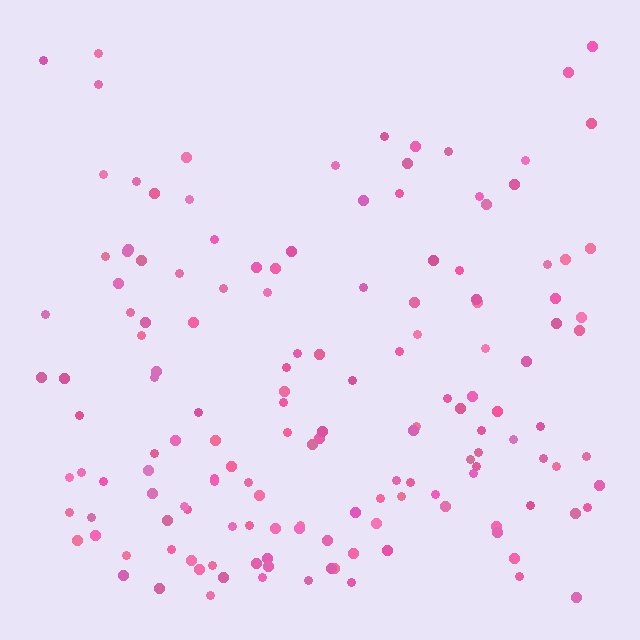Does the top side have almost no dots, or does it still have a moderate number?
Still a moderate number, just noticeably fewer than the bottom.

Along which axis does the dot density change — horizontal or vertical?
Vertical.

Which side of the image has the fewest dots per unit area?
The top.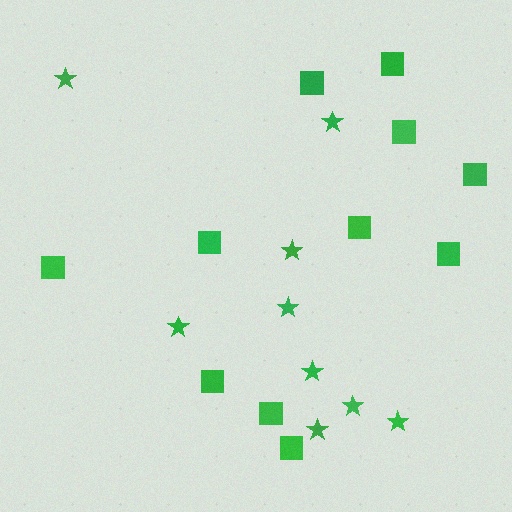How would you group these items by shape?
There are 2 groups: one group of squares (11) and one group of stars (9).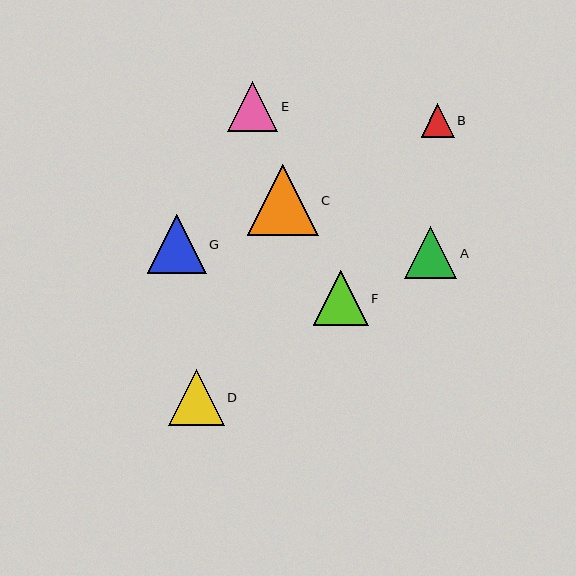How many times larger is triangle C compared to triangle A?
Triangle C is approximately 1.4 times the size of triangle A.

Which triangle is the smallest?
Triangle B is the smallest with a size of approximately 33 pixels.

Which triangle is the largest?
Triangle C is the largest with a size of approximately 71 pixels.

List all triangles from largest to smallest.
From largest to smallest: C, G, D, F, A, E, B.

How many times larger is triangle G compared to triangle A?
Triangle G is approximately 1.1 times the size of triangle A.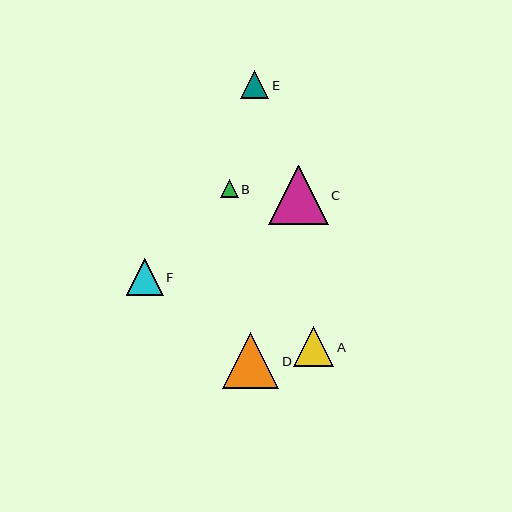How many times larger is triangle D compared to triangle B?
Triangle D is approximately 3.2 times the size of triangle B.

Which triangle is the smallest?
Triangle B is the smallest with a size of approximately 18 pixels.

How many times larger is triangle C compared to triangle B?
Triangle C is approximately 3.3 times the size of triangle B.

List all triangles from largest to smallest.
From largest to smallest: C, D, A, F, E, B.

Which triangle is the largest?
Triangle C is the largest with a size of approximately 60 pixels.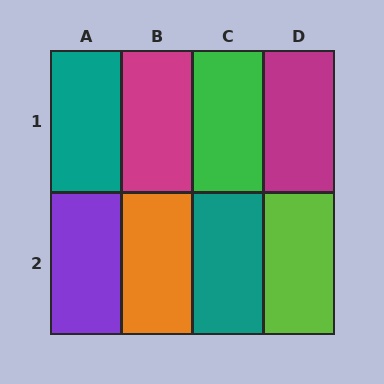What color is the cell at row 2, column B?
Orange.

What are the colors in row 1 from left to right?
Teal, magenta, green, magenta.